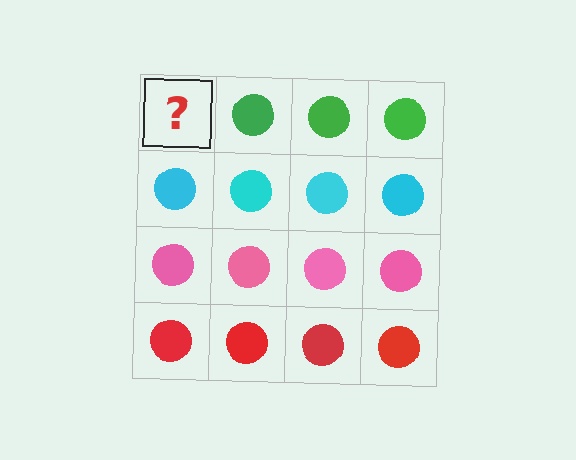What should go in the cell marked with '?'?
The missing cell should contain a green circle.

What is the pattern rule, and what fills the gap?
The rule is that each row has a consistent color. The gap should be filled with a green circle.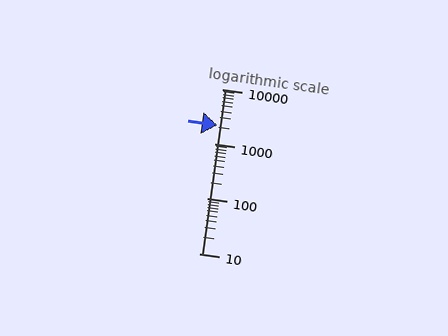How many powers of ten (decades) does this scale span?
The scale spans 3 decades, from 10 to 10000.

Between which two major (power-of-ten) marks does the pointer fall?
The pointer is between 1000 and 10000.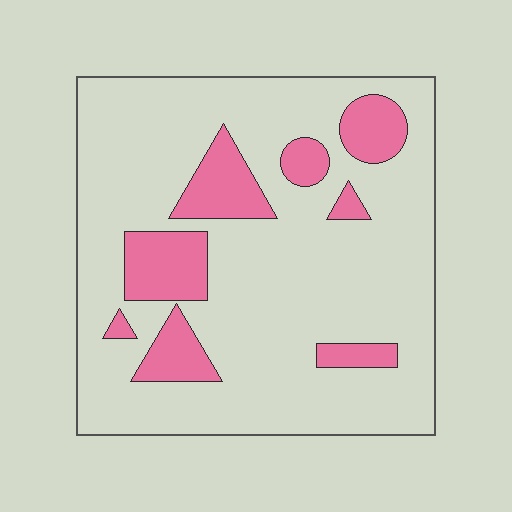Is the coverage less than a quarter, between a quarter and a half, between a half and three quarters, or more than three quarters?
Less than a quarter.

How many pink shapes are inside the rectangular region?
8.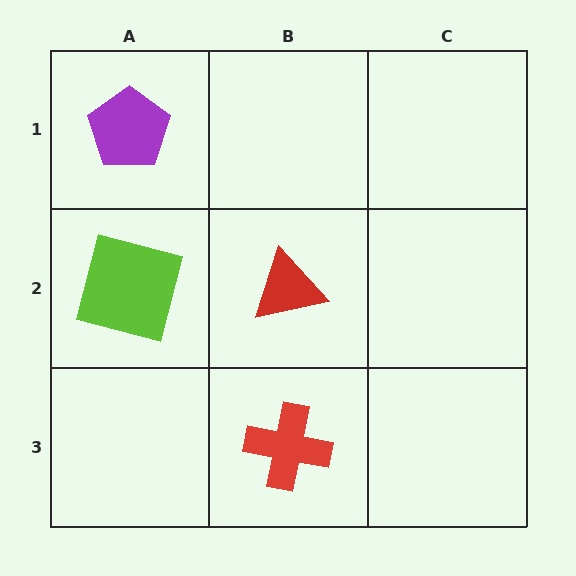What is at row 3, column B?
A red cross.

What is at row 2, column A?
A lime square.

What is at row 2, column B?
A red triangle.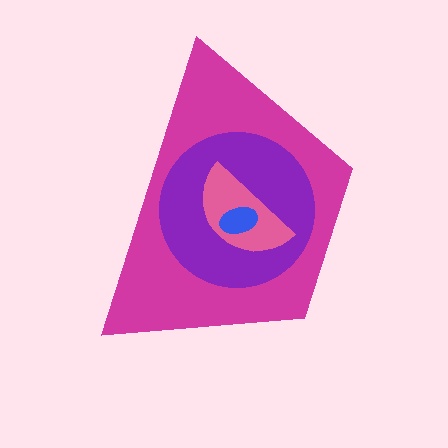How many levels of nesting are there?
4.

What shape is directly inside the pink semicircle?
The blue ellipse.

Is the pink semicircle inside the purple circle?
Yes.